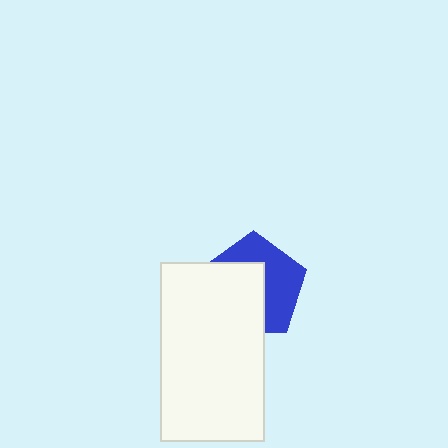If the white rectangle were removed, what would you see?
You would see the complete blue pentagon.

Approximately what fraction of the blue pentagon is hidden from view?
Roughly 53% of the blue pentagon is hidden behind the white rectangle.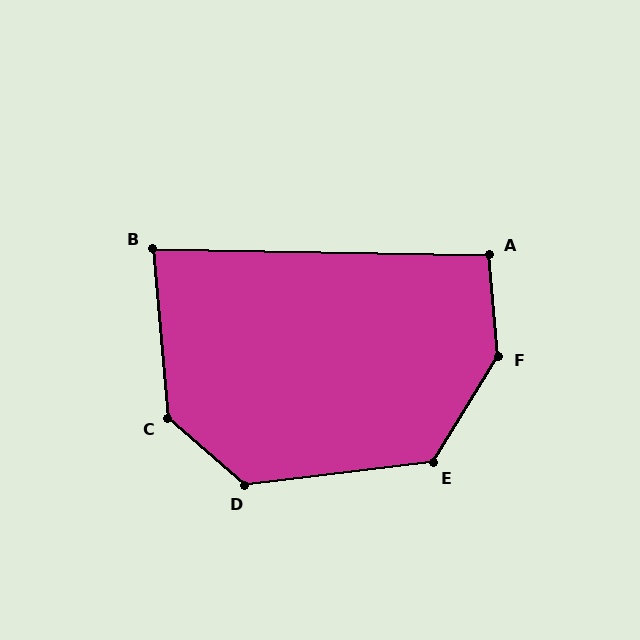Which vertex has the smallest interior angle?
B, at approximately 84 degrees.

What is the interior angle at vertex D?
Approximately 132 degrees (obtuse).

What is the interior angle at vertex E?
Approximately 129 degrees (obtuse).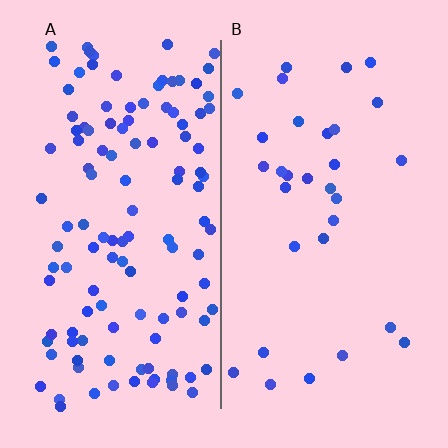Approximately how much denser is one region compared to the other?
Approximately 3.8× — region A over region B.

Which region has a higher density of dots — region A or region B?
A (the left).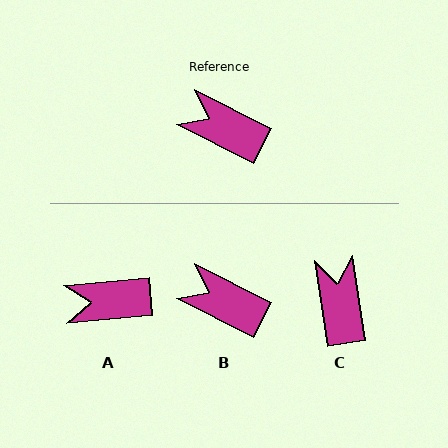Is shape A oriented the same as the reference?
No, it is off by about 32 degrees.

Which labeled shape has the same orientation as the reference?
B.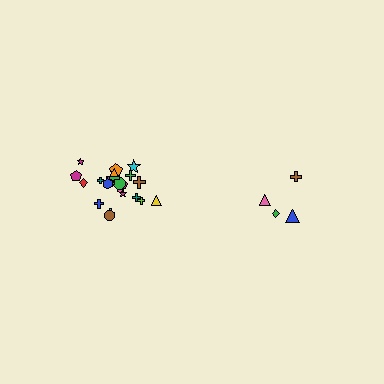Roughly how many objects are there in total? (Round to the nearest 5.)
Roughly 25 objects in total.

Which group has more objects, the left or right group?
The left group.